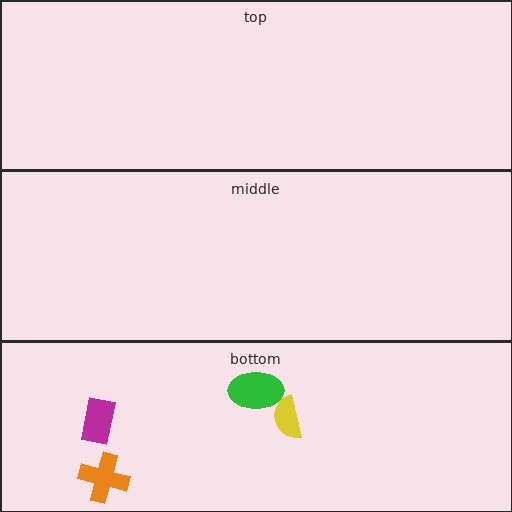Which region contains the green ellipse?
The bottom region.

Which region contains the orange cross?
The bottom region.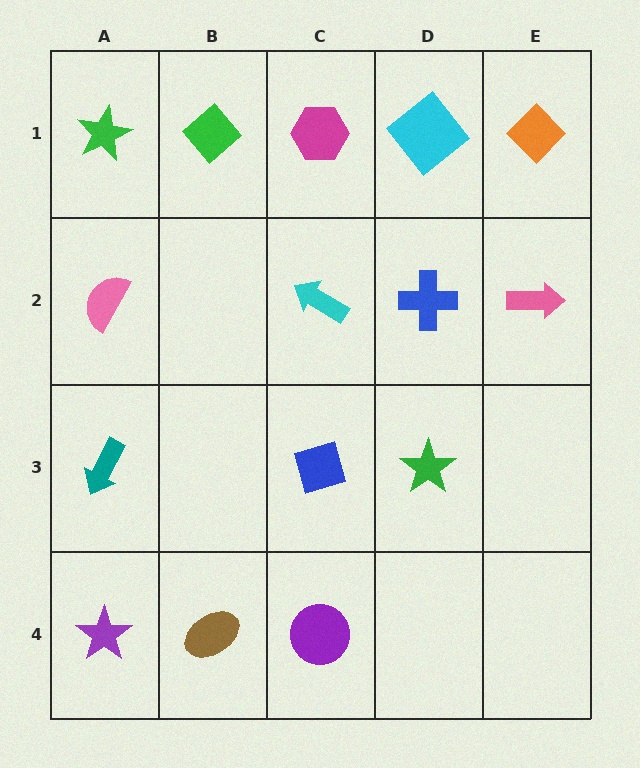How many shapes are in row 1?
5 shapes.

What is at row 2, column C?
A cyan arrow.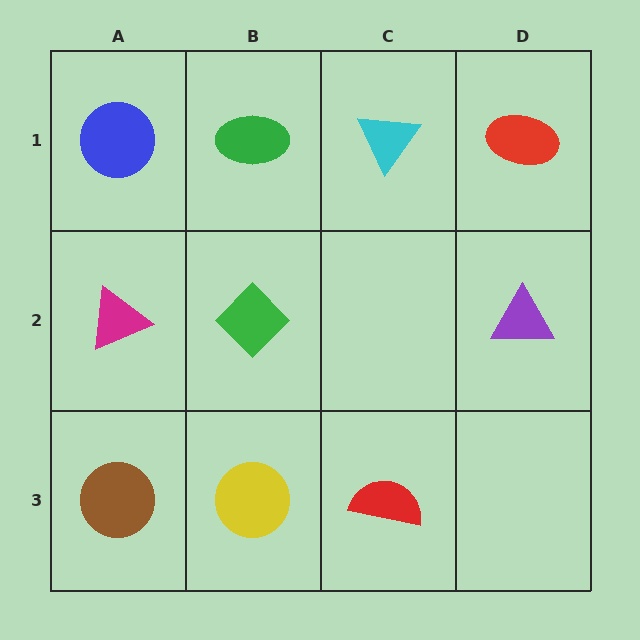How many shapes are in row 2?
3 shapes.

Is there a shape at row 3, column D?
No, that cell is empty.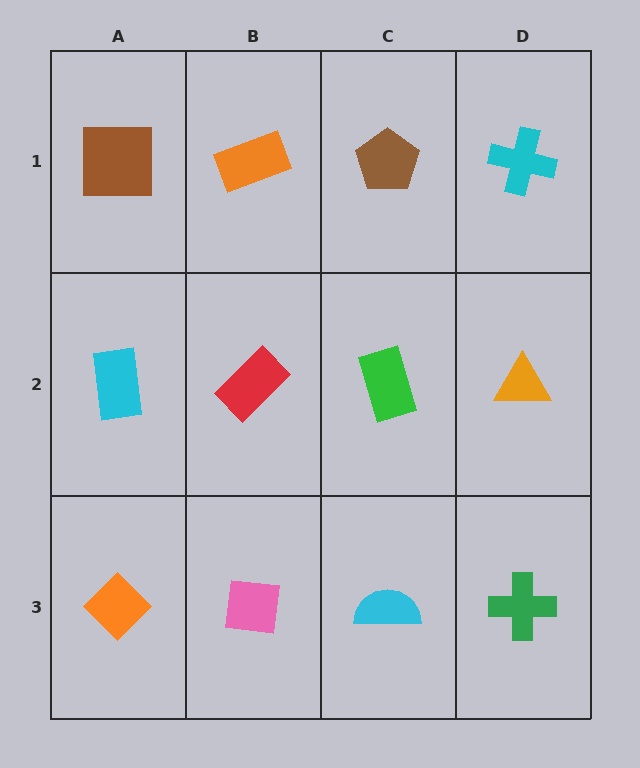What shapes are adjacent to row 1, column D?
An orange triangle (row 2, column D), a brown pentagon (row 1, column C).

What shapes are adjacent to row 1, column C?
A green rectangle (row 2, column C), an orange rectangle (row 1, column B), a cyan cross (row 1, column D).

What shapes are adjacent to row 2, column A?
A brown square (row 1, column A), an orange diamond (row 3, column A), a red rectangle (row 2, column B).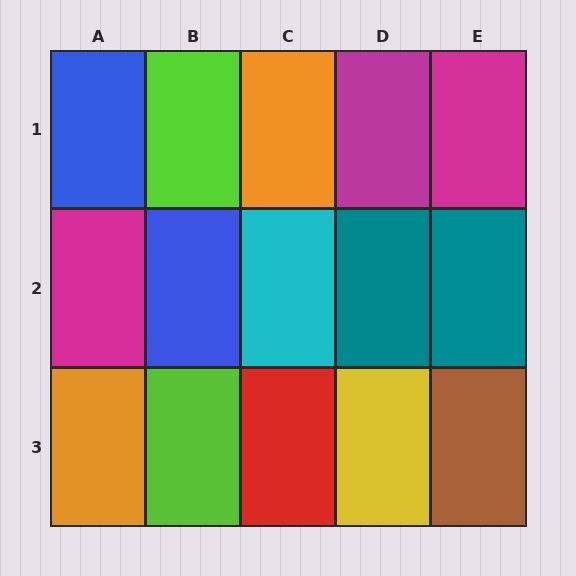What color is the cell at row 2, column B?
Blue.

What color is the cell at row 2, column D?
Teal.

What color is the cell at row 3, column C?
Red.